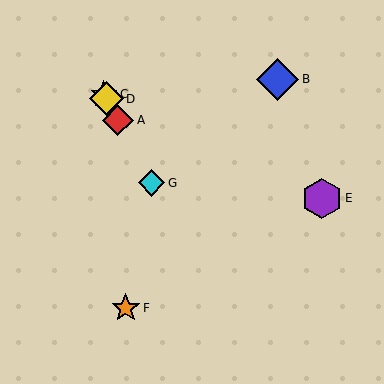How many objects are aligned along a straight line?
4 objects (A, C, D, G) are aligned along a straight line.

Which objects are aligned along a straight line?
Objects A, C, D, G are aligned along a straight line.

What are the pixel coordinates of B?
Object B is at (278, 79).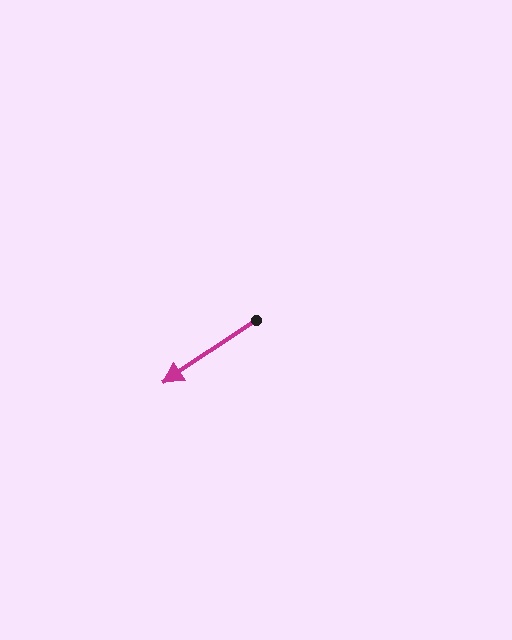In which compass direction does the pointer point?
Southwest.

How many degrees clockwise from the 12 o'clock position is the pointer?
Approximately 236 degrees.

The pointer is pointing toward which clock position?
Roughly 8 o'clock.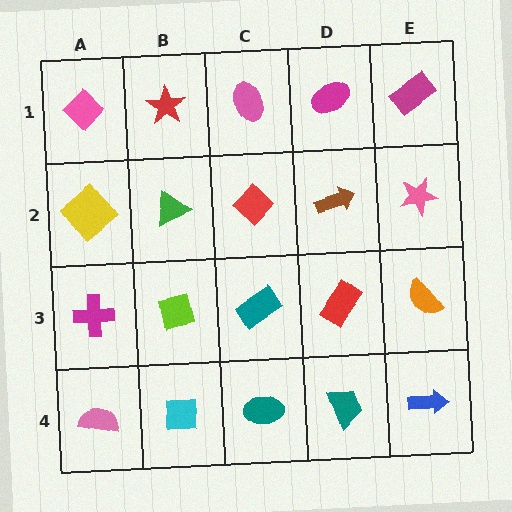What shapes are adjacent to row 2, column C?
A pink ellipse (row 1, column C), a teal rectangle (row 3, column C), a green triangle (row 2, column B), a brown arrow (row 2, column D).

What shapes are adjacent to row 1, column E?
A pink star (row 2, column E), a magenta ellipse (row 1, column D).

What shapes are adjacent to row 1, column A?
A yellow diamond (row 2, column A), a red star (row 1, column B).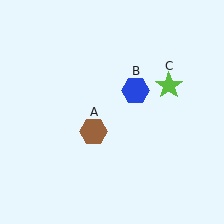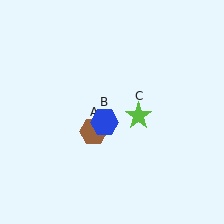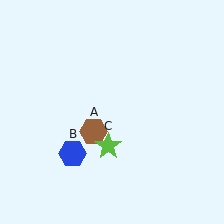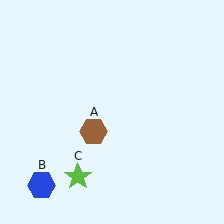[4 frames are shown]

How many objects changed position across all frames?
2 objects changed position: blue hexagon (object B), lime star (object C).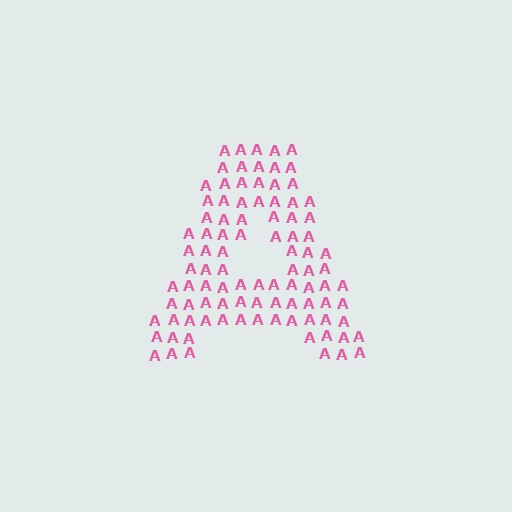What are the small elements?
The small elements are letter A's.